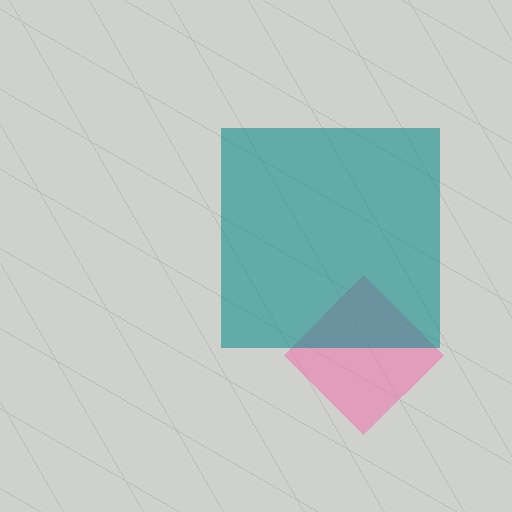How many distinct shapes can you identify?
There are 2 distinct shapes: a pink diamond, a teal square.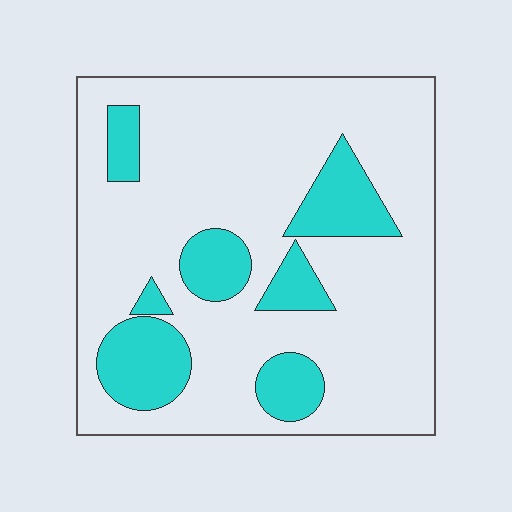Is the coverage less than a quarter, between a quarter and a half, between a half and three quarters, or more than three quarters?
Less than a quarter.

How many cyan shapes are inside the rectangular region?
7.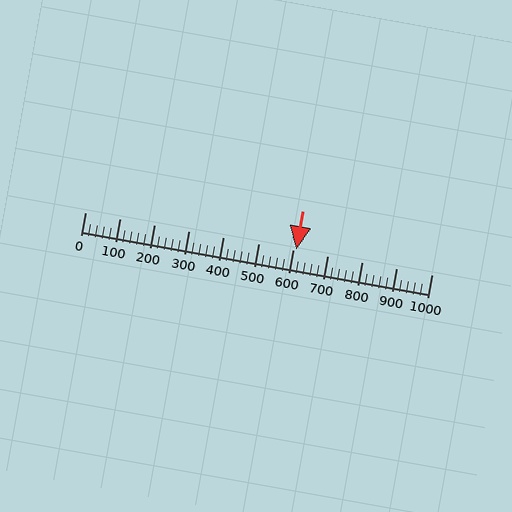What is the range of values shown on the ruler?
The ruler shows values from 0 to 1000.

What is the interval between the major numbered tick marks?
The major tick marks are spaced 100 units apart.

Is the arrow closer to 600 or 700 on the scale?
The arrow is closer to 600.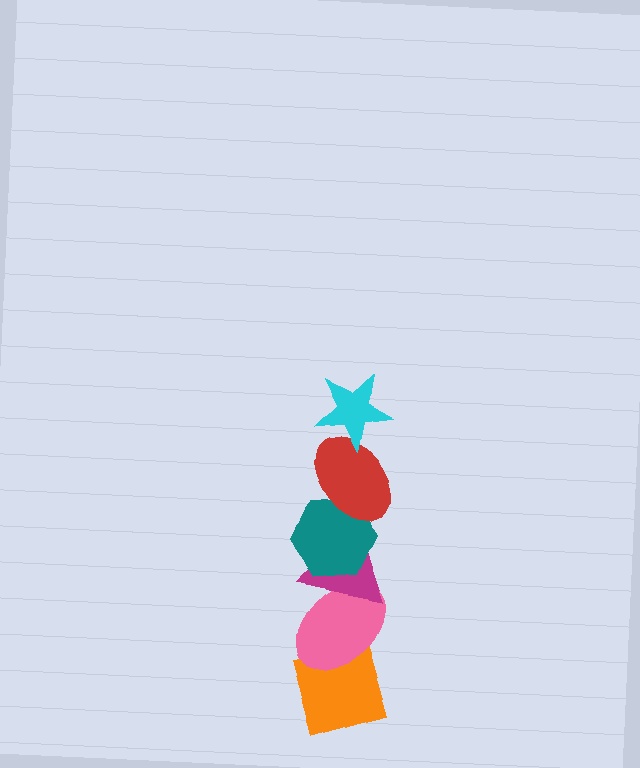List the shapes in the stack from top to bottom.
From top to bottom: the cyan star, the red ellipse, the teal hexagon, the magenta triangle, the pink ellipse, the orange diamond.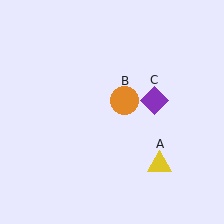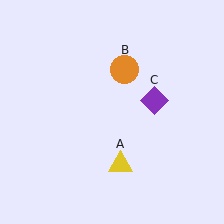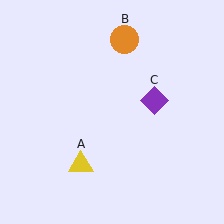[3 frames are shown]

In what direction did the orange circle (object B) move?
The orange circle (object B) moved up.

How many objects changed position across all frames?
2 objects changed position: yellow triangle (object A), orange circle (object B).